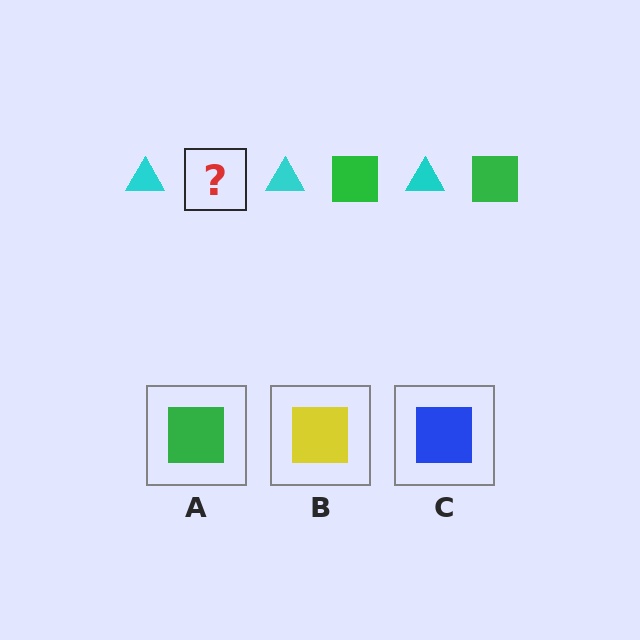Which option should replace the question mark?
Option A.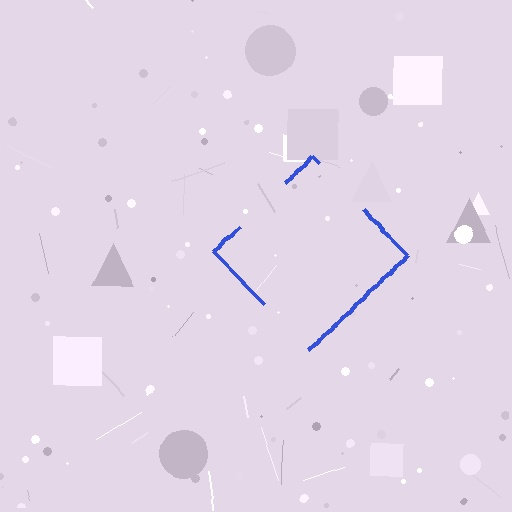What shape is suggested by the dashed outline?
The dashed outline suggests a diamond.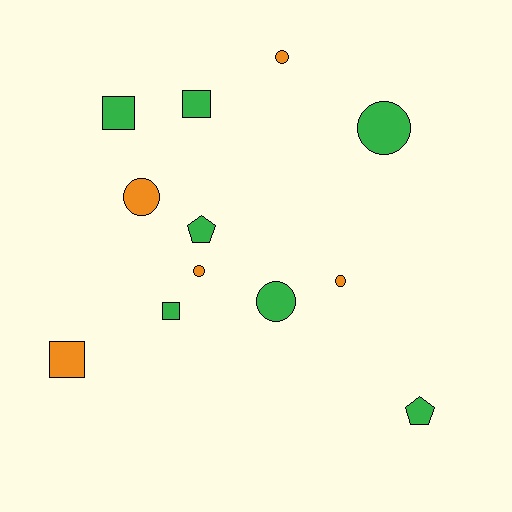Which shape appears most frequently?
Circle, with 6 objects.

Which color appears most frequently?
Green, with 7 objects.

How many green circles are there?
There are 2 green circles.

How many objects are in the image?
There are 12 objects.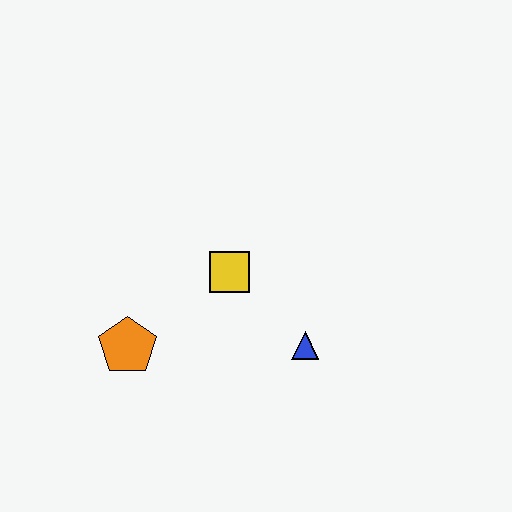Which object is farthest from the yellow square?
The orange pentagon is farthest from the yellow square.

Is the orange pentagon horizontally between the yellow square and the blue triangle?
No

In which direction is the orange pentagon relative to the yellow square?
The orange pentagon is to the left of the yellow square.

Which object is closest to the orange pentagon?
The yellow square is closest to the orange pentagon.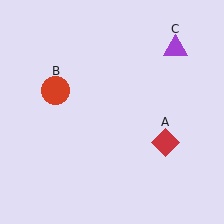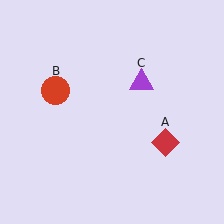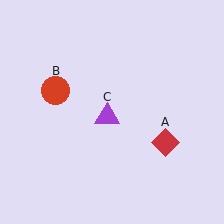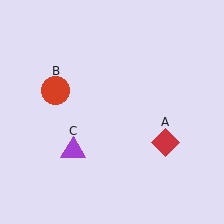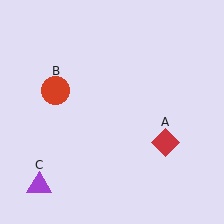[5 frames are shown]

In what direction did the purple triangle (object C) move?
The purple triangle (object C) moved down and to the left.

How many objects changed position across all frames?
1 object changed position: purple triangle (object C).